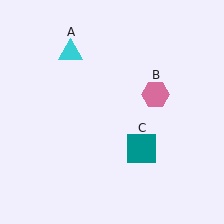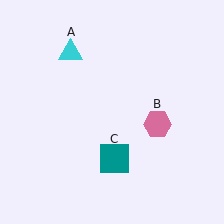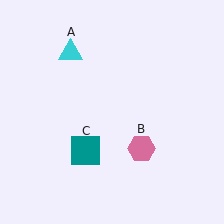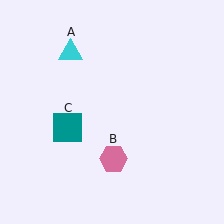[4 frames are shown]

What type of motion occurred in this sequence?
The pink hexagon (object B), teal square (object C) rotated clockwise around the center of the scene.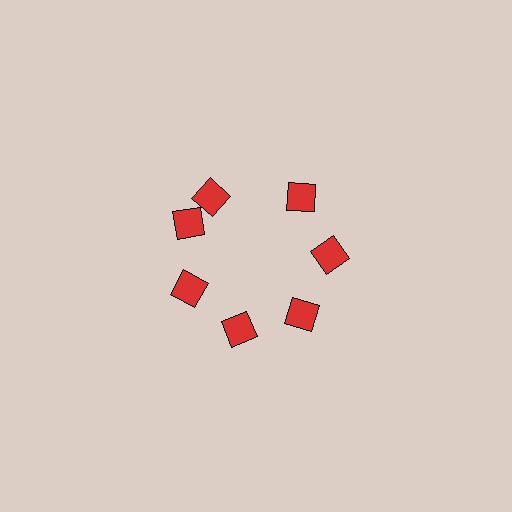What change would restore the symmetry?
The symmetry would be restored by rotating it back into even spacing with its neighbors so that all 7 diamonds sit at equal angles and equal distance from the center.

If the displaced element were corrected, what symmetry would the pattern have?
It would have 7-fold rotational symmetry — the pattern would map onto itself every 51 degrees.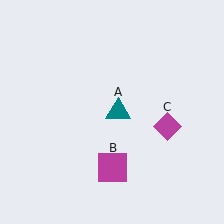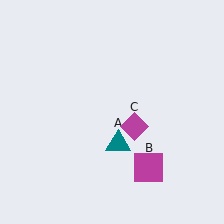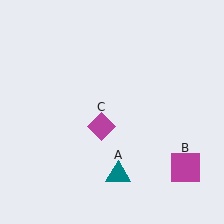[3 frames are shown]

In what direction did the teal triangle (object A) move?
The teal triangle (object A) moved down.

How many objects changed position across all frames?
3 objects changed position: teal triangle (object A), magenta square (object B), magenta diamond (object C).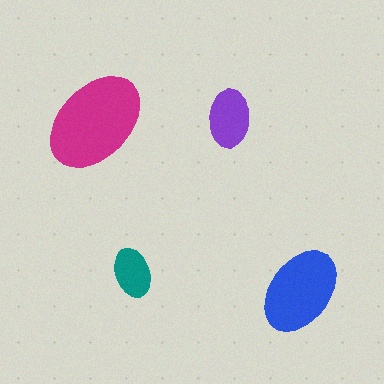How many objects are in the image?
There are 4 objects in the image.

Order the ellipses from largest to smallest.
the magenta one, the blue one, the purple one, the teal one.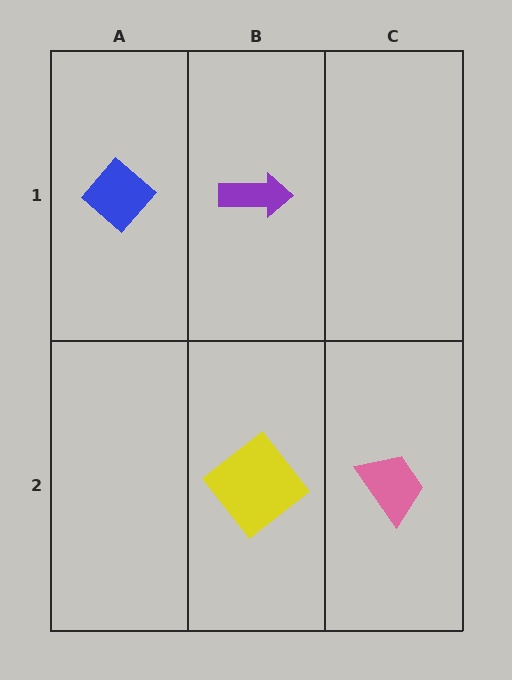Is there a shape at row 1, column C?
No, that cell is empty.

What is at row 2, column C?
A pink trapezoid.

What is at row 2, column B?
A yellow diamond.